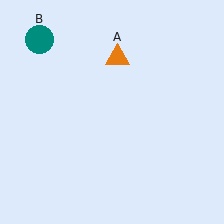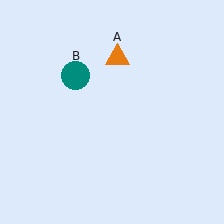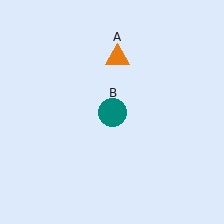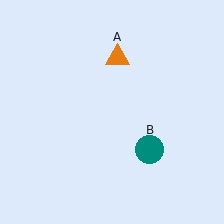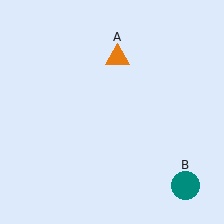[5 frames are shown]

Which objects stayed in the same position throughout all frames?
Orange triangle (object A) remained stationary.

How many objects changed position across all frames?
1 object changed position: teal circle (object B).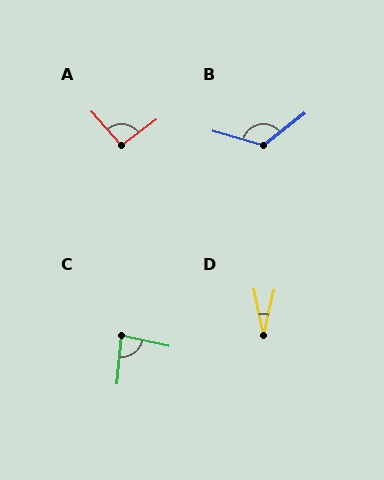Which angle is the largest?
B, at approximately 126 degrees.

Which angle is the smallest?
D, at approximately 25 degrees.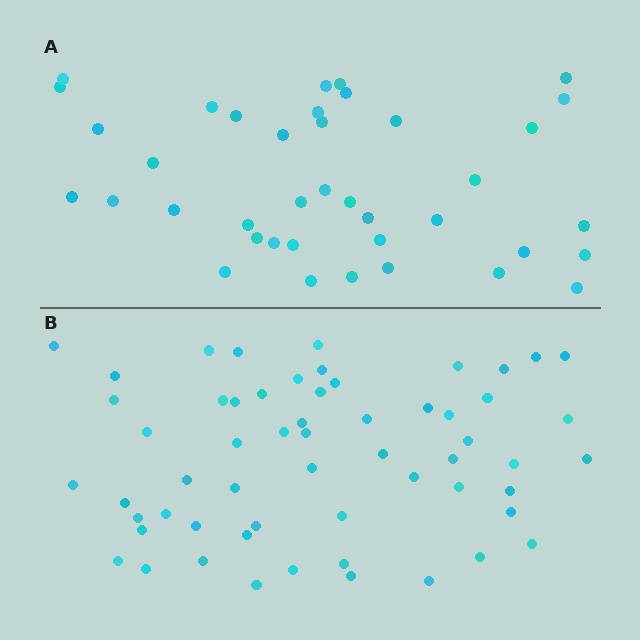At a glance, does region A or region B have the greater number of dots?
Region B (the bottom region) has more dots.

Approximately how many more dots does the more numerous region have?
Region B has approximately 20 more dots than region A.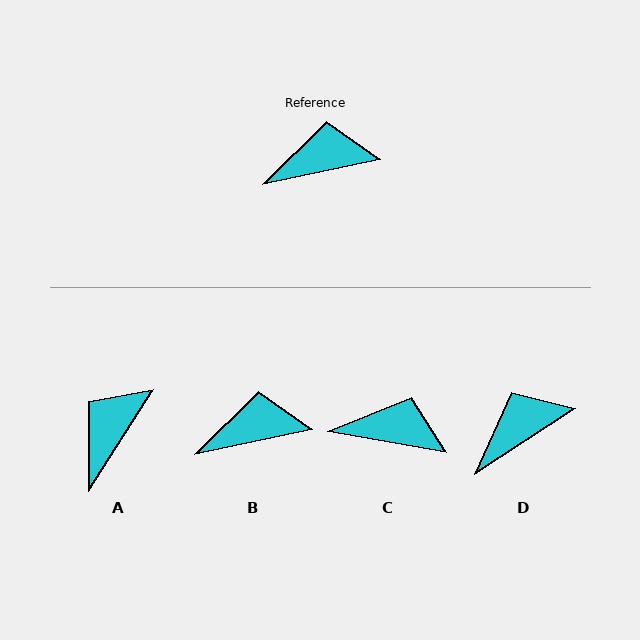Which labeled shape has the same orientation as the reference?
B.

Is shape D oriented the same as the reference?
No, it is off by about 21 degrees.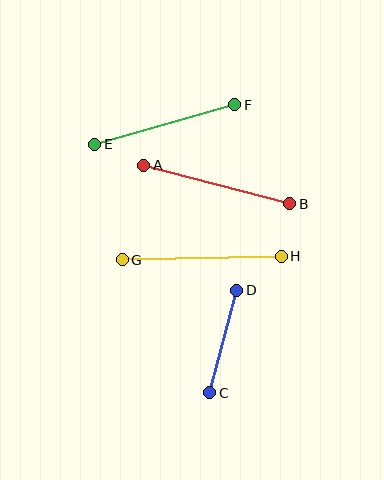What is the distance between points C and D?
The distance is approximately 106 pixels.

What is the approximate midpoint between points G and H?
The midpoint is at approximately (202, 258) pixels.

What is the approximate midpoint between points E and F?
The midpoint is at approximately (165, 124) pixels.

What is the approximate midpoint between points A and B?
The midpoint is at approximately (217, 184) pixels.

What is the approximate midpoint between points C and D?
The midpoint is at approximately (223, 342) pixels.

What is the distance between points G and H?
The distance is approximately 159 pixels.